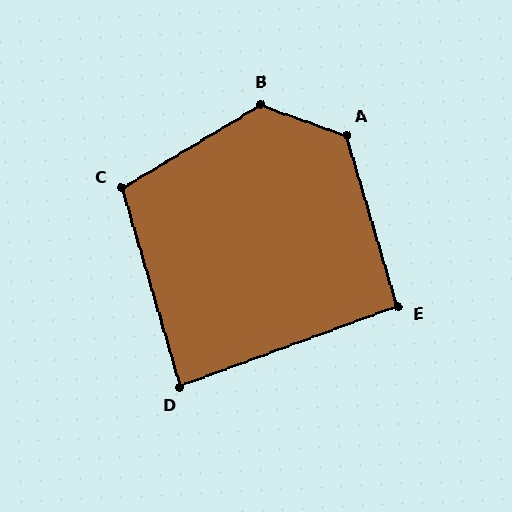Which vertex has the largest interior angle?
B, at approximately 130 degrees.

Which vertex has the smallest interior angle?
D, at approximately 87 degrees.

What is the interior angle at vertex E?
Approximately 93 degrees (approximately right).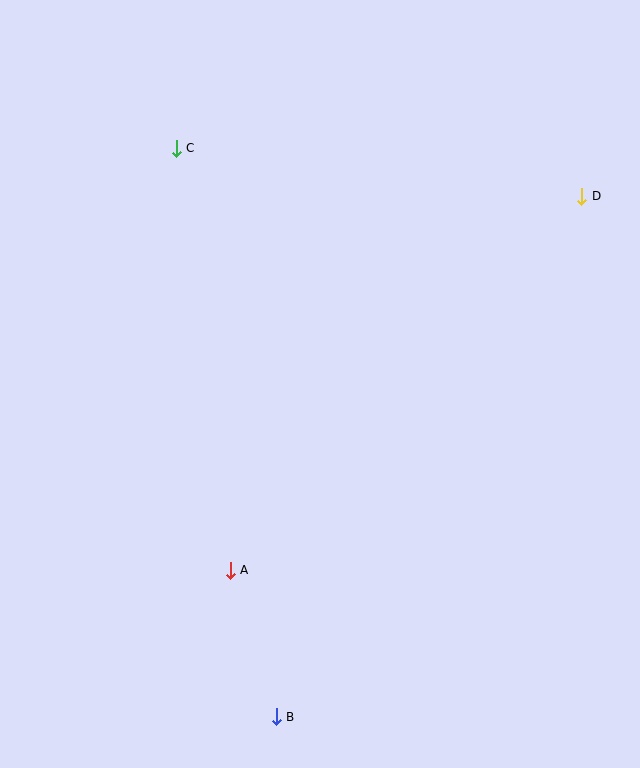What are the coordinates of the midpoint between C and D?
The midpoint between C and D is at (379, 172).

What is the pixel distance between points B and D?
The distance between B and D is 604 pixels.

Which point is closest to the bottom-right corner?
Point B is closest to the bottom-right corner.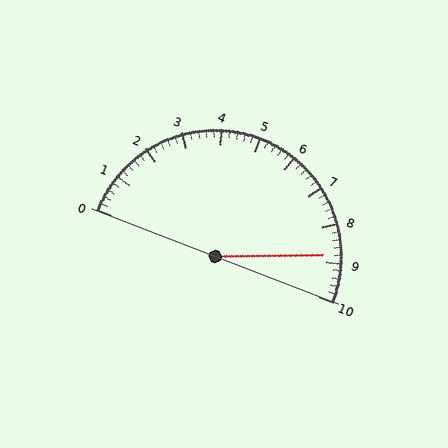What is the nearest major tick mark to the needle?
The nearest major tick mark is 9.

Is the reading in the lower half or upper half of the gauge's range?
The reading is in the upper half of the range (0 to 10).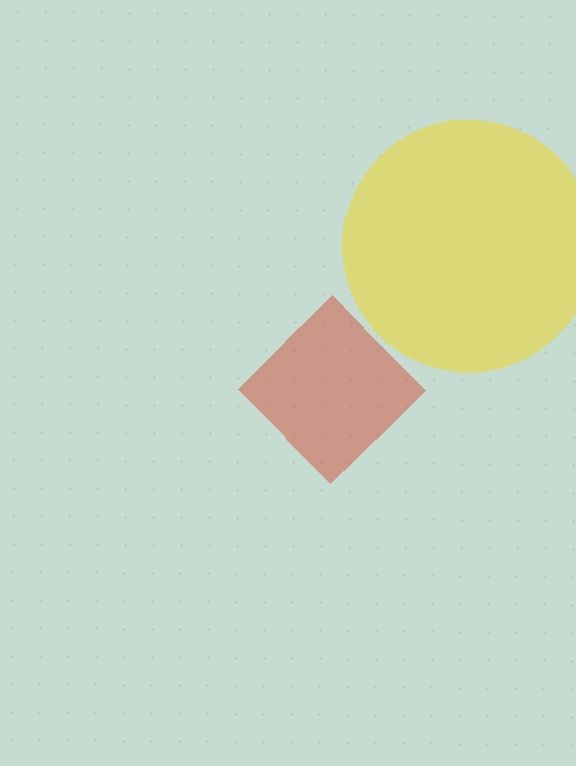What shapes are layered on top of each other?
The layered shapes are: a red diamond, a yellow circle.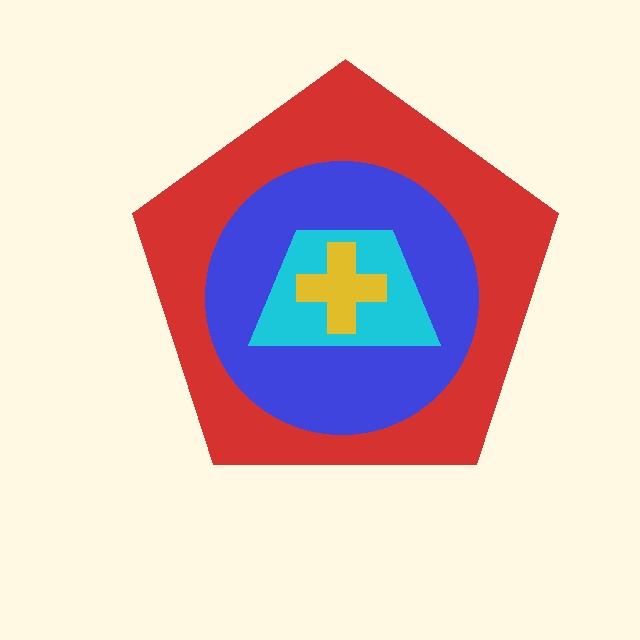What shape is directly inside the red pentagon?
The blue circle.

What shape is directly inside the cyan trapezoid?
The yellow cross.